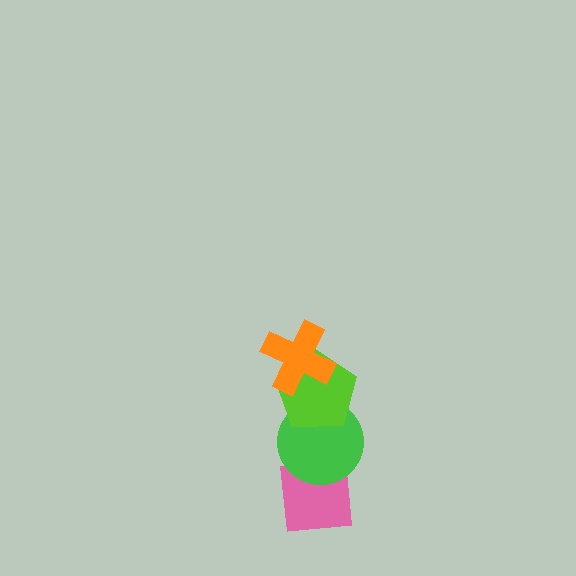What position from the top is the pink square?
The pink square is 4th from the top.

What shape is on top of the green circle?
The lime pentagon is on top of the green circle.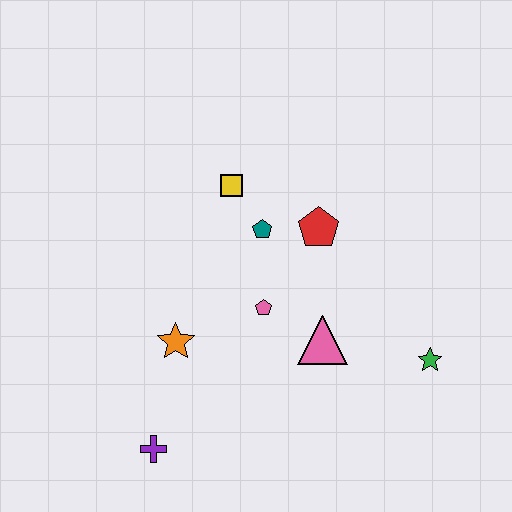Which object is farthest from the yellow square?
The purple cross is farthest from the yellow square.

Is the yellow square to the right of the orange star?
Yes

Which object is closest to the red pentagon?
The teal pentagon is closest to the red pentagon.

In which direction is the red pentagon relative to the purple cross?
The red pentagon is above the purple cross.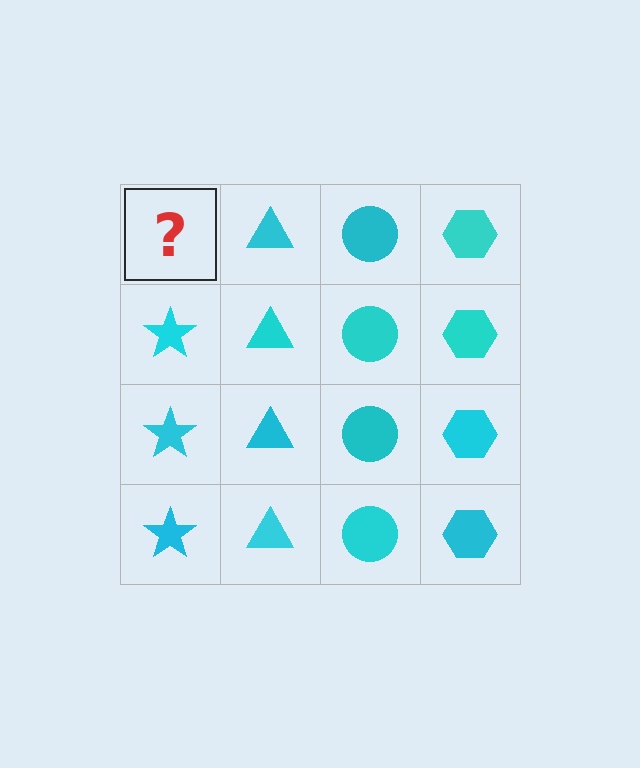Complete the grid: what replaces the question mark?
The question mark should be replaced with a cyan star.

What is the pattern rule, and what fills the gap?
The rule is that each column has a consistent shape. The gap should be filled with a cyan star.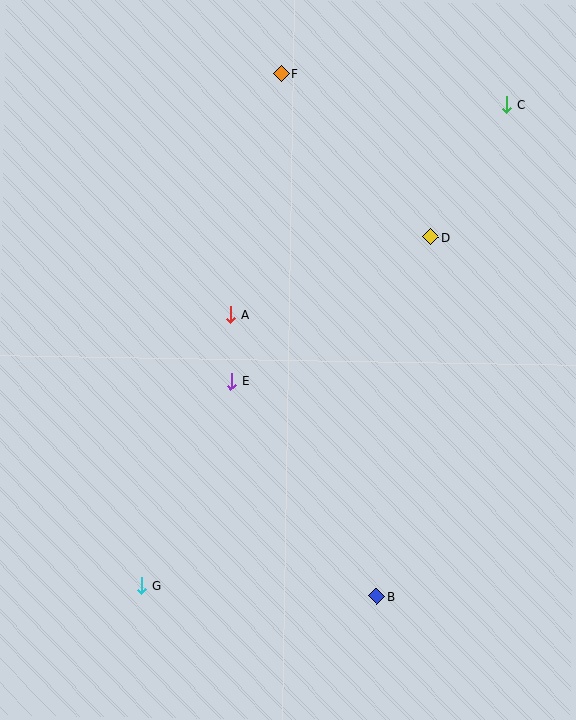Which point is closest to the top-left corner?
Point F is closest to the top-left corner.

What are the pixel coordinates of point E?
Point E is at (231, 381).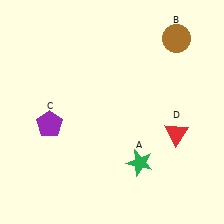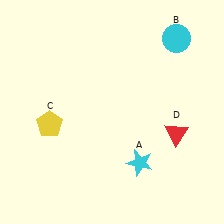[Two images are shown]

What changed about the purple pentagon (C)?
In Image 1, C is purple. In Image 2, it changed to yellow.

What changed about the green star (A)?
In Image 1, A is green. In Image 2, it changed to cyan.